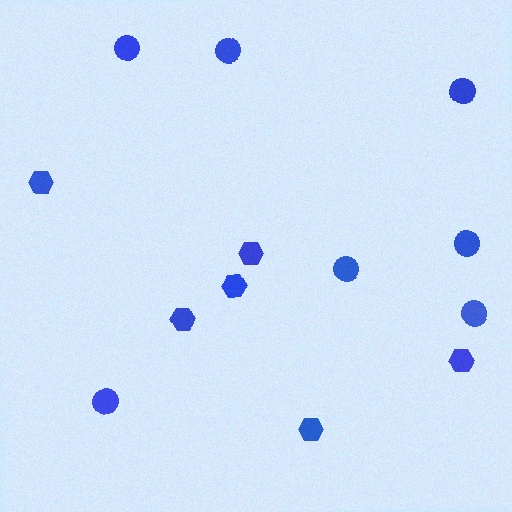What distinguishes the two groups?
There are 2 groups: one group of hexagons (6) and one group of circles (7).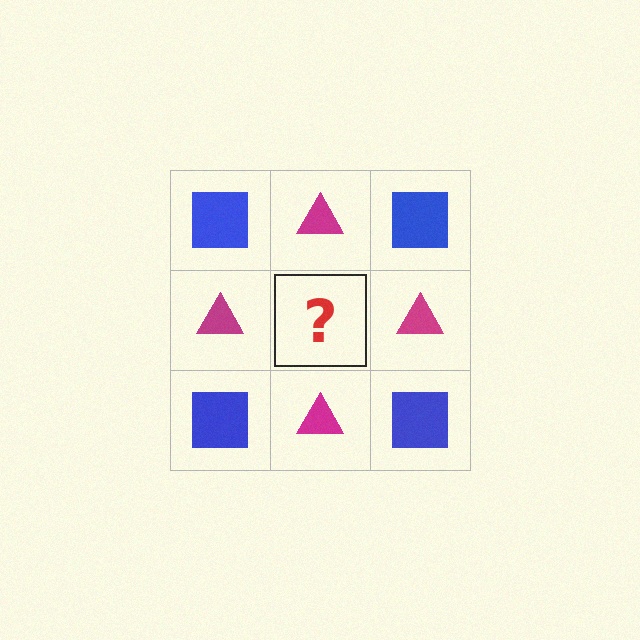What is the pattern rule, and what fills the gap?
The rule is that it alternates blue square and magenta triangle in a checkerboard pattern. The gap should be filled with a blue square.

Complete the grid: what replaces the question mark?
The question mark should be replaced with a blue square.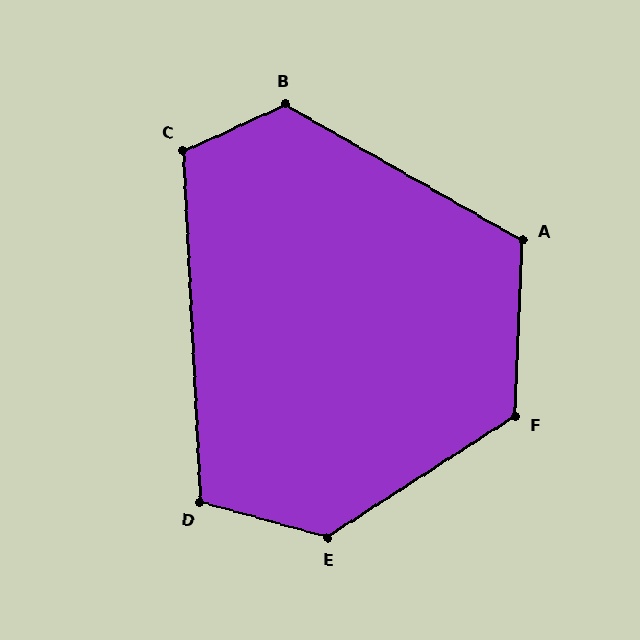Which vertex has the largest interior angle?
E, at approximately 131 degrees.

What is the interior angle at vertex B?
Approximately 126 degrees (obtuse).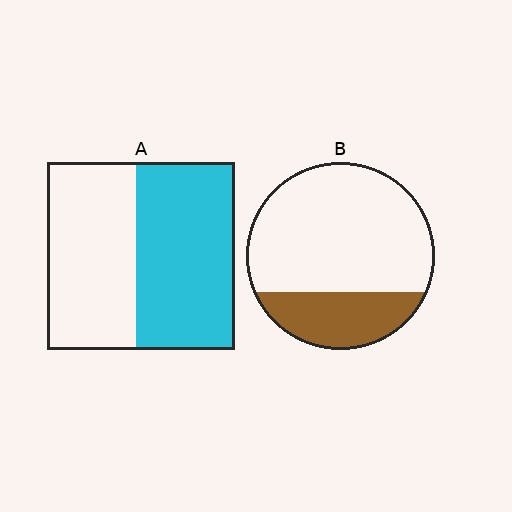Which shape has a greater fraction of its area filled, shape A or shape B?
Shape A.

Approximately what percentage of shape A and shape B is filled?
A is approximately 55% and B is approximately 25%.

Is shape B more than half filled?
No.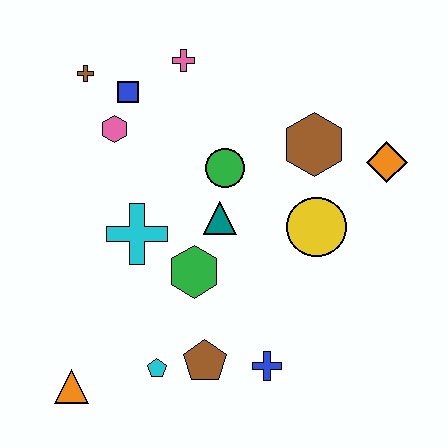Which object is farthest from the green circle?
The orange triangle is farthest from the green circle.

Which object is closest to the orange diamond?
The brown hexagon is closest to the orange diamond.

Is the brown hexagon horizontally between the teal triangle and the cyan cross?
No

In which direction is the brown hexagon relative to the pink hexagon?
The brown hexagon is to the right of the pink hexagon.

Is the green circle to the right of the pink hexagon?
Yes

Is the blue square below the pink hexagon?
No